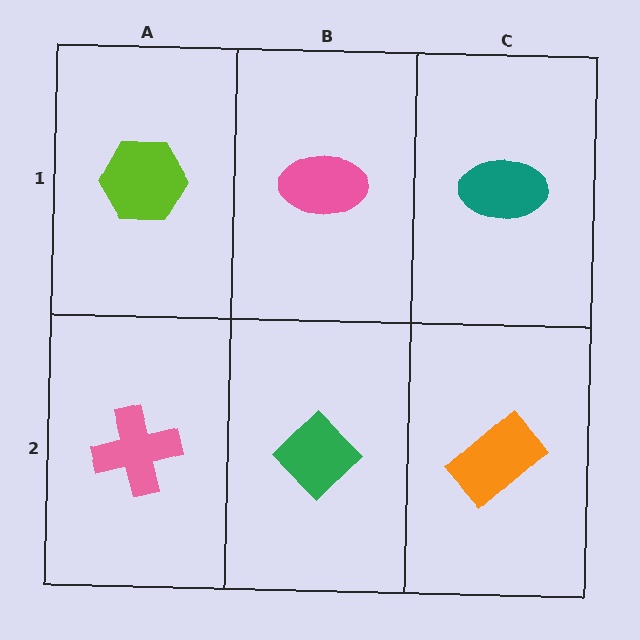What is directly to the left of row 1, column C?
A pink ellipse.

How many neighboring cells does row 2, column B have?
3.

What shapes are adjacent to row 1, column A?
A pink cross (row 2, column A), a pink ellipse (row 1, column B).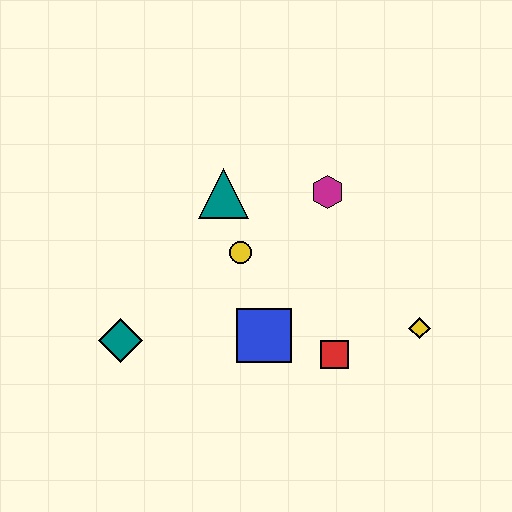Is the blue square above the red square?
Yes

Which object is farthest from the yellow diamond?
The teal diamond is farthest from the yellow diamond.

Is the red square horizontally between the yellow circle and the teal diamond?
No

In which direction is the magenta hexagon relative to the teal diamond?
The magenta hexagon is to the right of the teal diamond.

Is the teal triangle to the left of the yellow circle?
Yes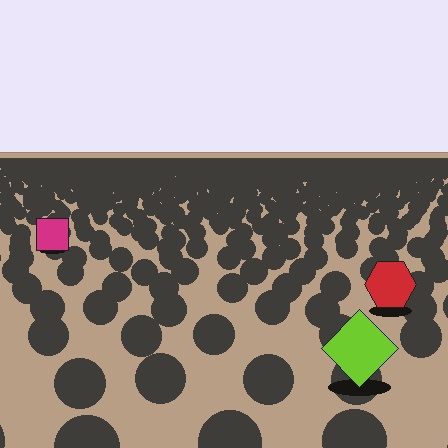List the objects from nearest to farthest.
From nearest to farthest: the lime diamond, the red hexagon, the magenta square.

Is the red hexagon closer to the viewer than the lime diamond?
No. The lime diamond is closer — you can tell from the texture gradient: the ground texture is coarser near it.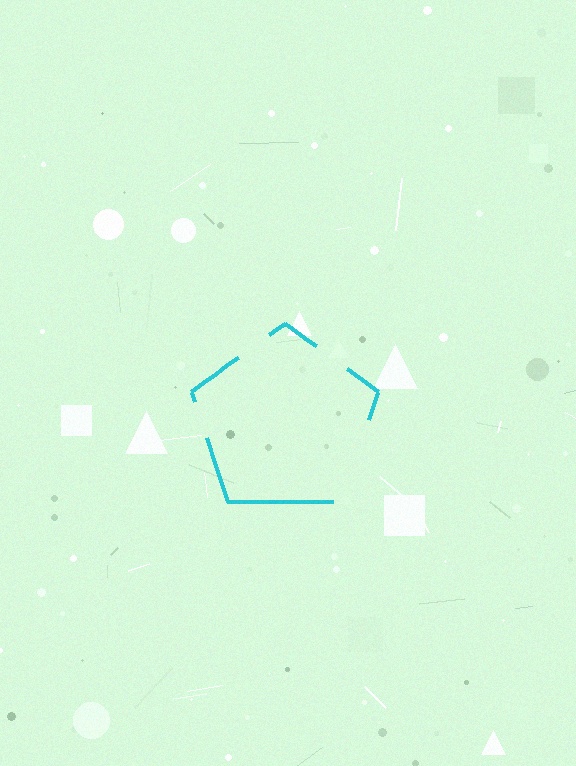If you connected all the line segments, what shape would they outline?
They would outline a pentagon.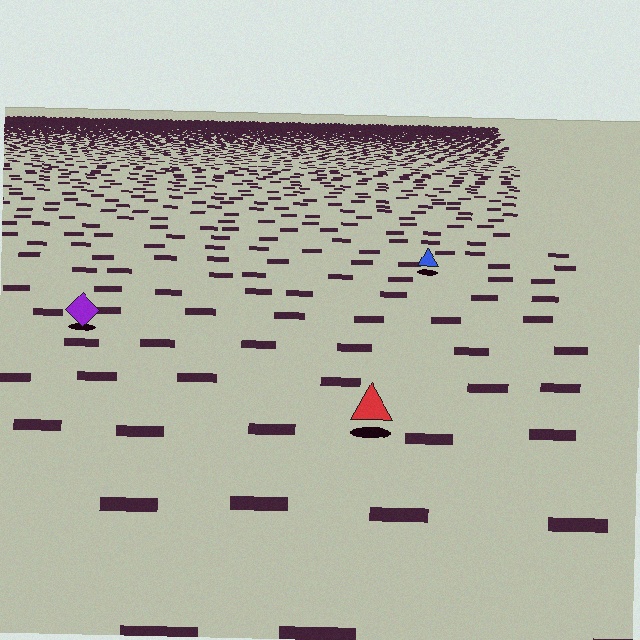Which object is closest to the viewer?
The red triangle is closest. The texture marks near it are larger and more spread out.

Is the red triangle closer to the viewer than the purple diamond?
Yes. The red triangle is closer — you can tell from the texture gradient: the ground texture is coarser near it.